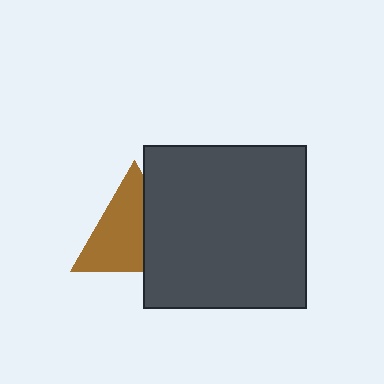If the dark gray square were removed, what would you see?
You would see the complete brown triangle.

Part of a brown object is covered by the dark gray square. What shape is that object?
It is a triangle.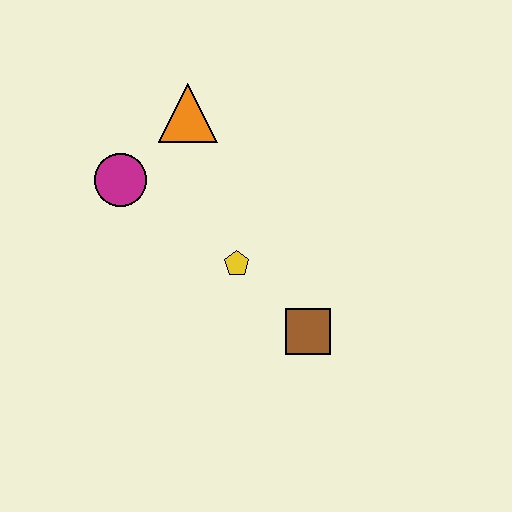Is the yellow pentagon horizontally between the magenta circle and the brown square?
Yes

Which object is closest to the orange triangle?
The magenta circle is closest to the orange triangle.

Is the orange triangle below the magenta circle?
No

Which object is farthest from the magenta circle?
The brown square is farthest from the magenta circle.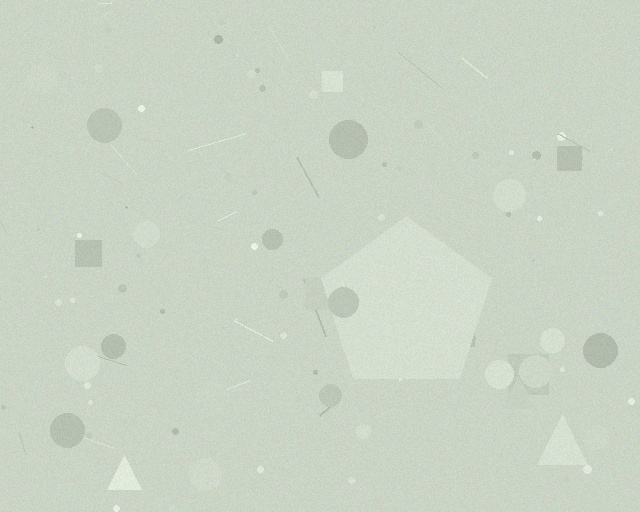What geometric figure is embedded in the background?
A pentagon is embedded in the background.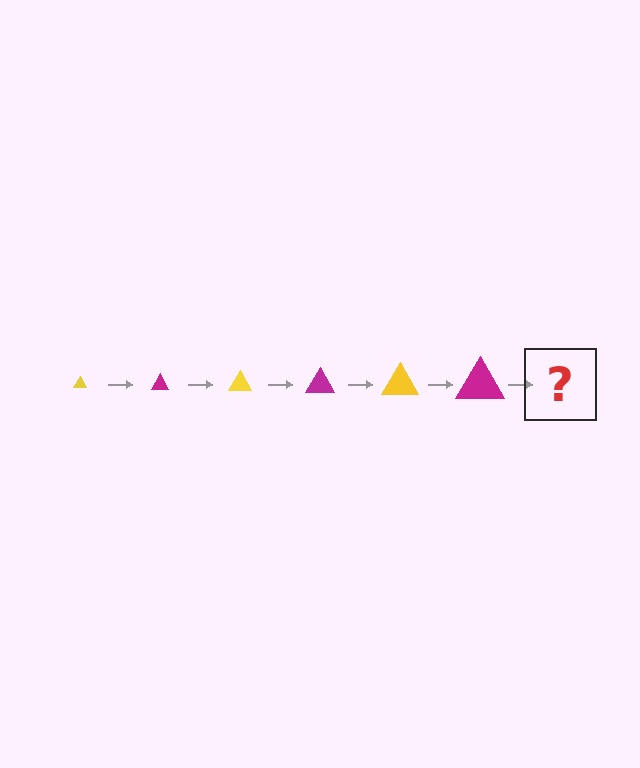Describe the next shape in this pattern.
It should be a yellow triangle, larger than the previous one.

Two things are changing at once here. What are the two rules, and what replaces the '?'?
The two rules are that the triangle grows larger each step and the color cycles through yellow and magenta. The '?' should be a yellow triangle, larger than the previous one.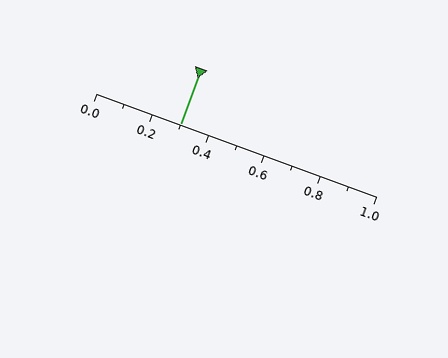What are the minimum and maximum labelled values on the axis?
The axis runs from 0.0 to 1.0.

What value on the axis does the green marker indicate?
The marker indicates approximately 0.3.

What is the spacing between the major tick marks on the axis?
The major ticks are spaced 0.2 apart.